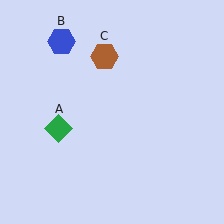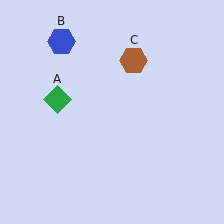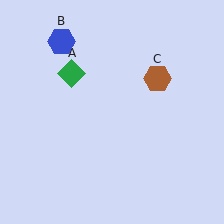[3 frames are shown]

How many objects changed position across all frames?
2 objects changed position: green diamond (object A), brown hexagon (object C).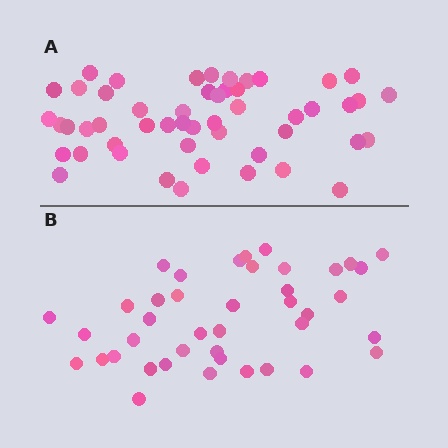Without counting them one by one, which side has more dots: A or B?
Region A (the top region) has more dots.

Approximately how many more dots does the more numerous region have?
Region A has roughly 10 or so more dots than region B.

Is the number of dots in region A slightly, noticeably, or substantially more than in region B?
Region A has only slightly more — the two regions are fairly close. The ratio is roughly 1.2 to 1.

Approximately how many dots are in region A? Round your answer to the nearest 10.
About 50 dots. (The exact count is 51, which rounds to 50.)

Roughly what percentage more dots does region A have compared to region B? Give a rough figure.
About 25% more.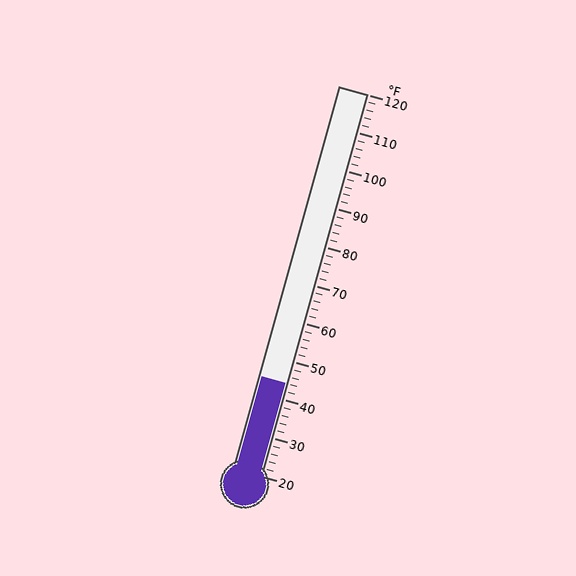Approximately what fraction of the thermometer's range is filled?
The thermometer is filled to approximately 25% of its range.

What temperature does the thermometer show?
The thermometer shows approximately 44°F.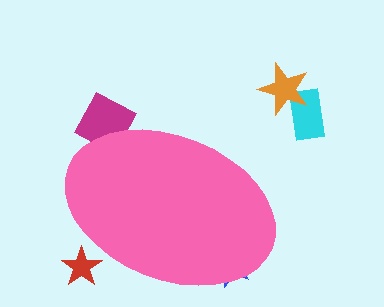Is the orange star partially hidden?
No, the orange star is fully visible.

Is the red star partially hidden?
Yes, the red star is partially hidden behind the pink ellipse.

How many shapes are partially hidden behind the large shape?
3 shapes are partially hidden.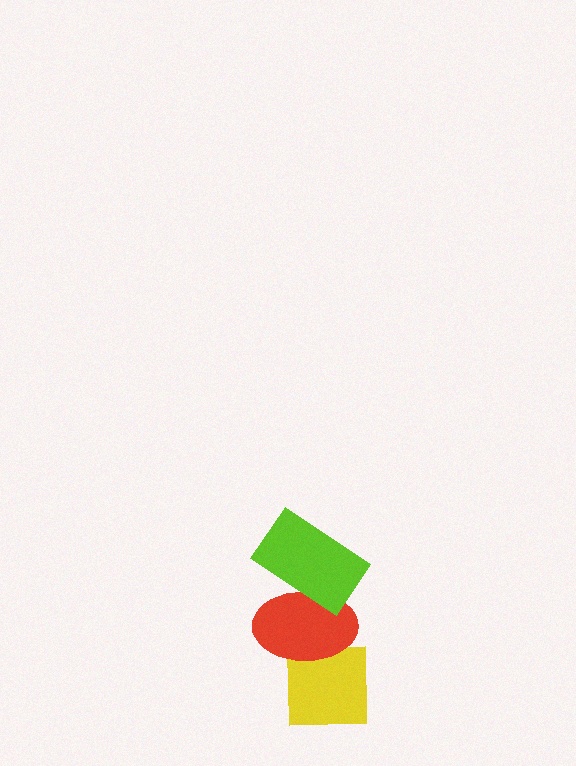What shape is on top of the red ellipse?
The lime rectangle is on top of the red ellipse.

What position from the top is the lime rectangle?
The lime rectangle is 1st from the top.